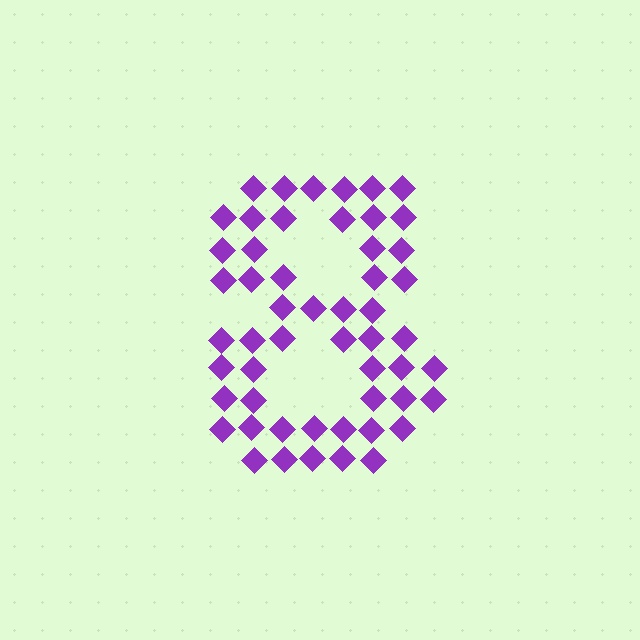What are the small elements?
The small elements are diamonds.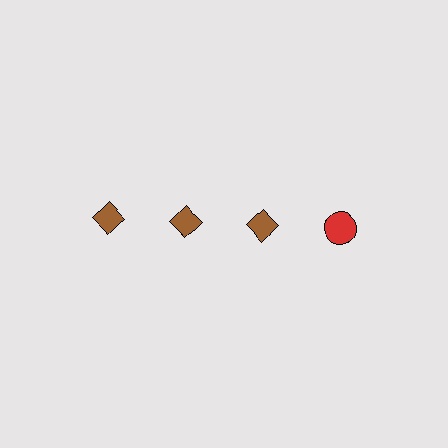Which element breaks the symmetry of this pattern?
The red circle in the top row, second from right column breaks the symmetry. All other shapes are brown diamonds.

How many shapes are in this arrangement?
There are 4 shapes arranged in a grid pattern.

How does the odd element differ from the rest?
It differs in both color (red instead of brown) and shape (circle instead of diamond).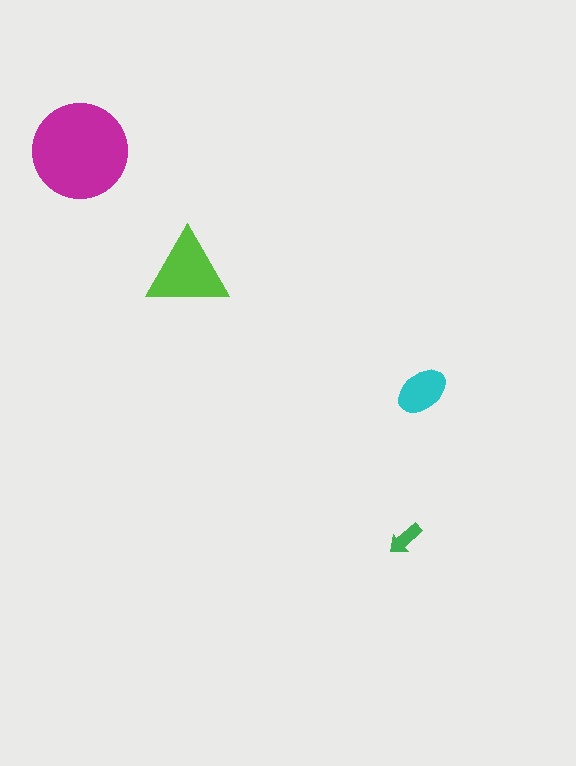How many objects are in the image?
There are 4 objects in the image.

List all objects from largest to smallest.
The magenta circle, the lime triangle, the cyan ellipse, the green arrow.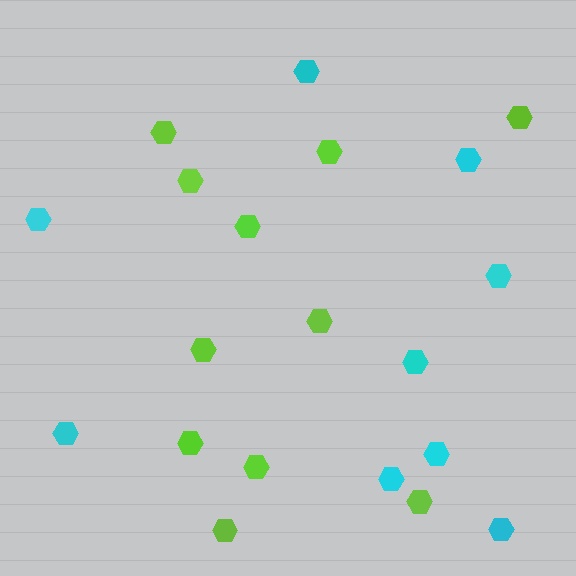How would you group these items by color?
There are 2 groups: one group of lime hexagons (11) and one group of cyan hexagons (9).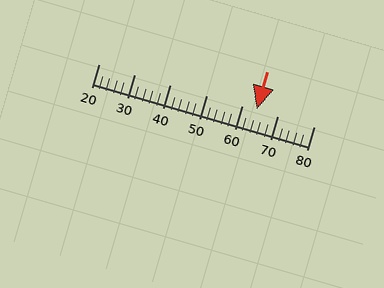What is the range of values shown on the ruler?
The ruler shows values from 20 to 80.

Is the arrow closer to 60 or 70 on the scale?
The arrow is closer to 60.